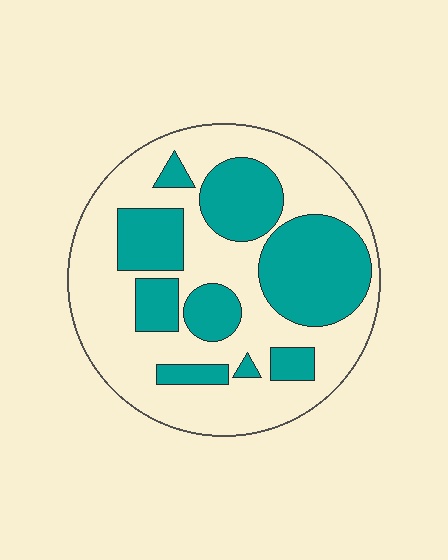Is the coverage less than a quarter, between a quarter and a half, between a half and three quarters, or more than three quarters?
Between a quarter and a half.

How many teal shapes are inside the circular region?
9.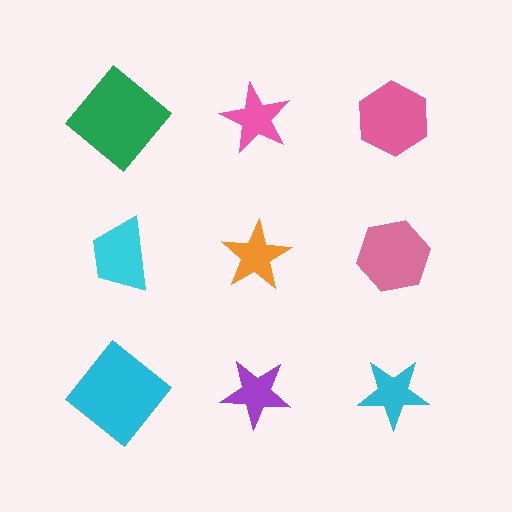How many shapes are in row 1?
3 shapes.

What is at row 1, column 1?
A green diamond.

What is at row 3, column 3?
A cyan star.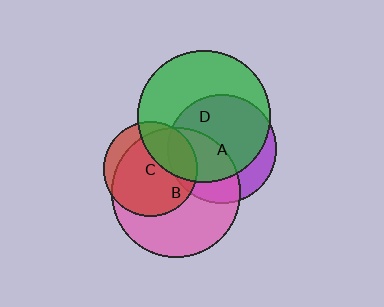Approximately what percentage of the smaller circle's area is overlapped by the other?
Approximately 80%.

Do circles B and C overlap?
Yes.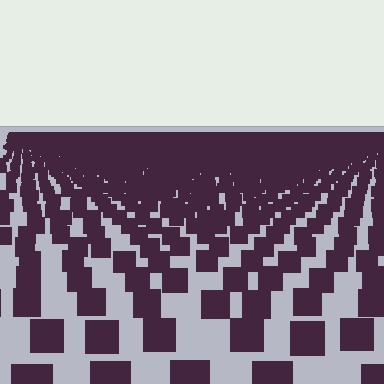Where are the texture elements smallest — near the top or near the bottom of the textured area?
Near the top.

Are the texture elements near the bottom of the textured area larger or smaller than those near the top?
Larger. Near the bottom, elements are closer to the viewer and appear at a bigger on-screen size.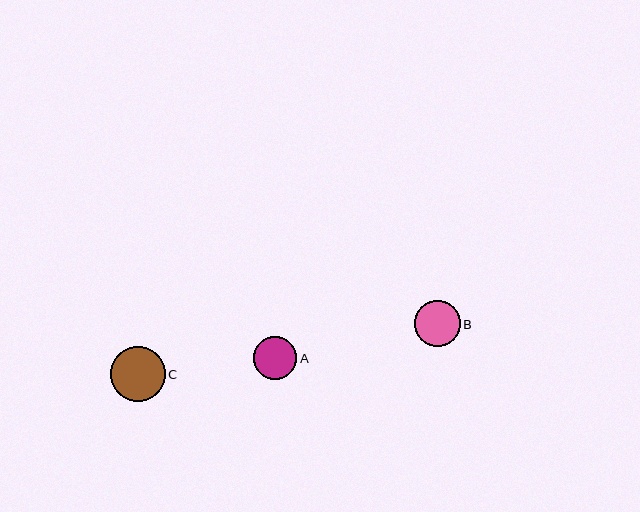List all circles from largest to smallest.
From largest to smallest: C, B, A.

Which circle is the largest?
Circle C is the largest with a size of approximately 55 pixels.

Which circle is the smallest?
Circle A is the smallest with a size of approximately 43 pixels.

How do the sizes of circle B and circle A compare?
Circle B and circle A are approximately the same size.